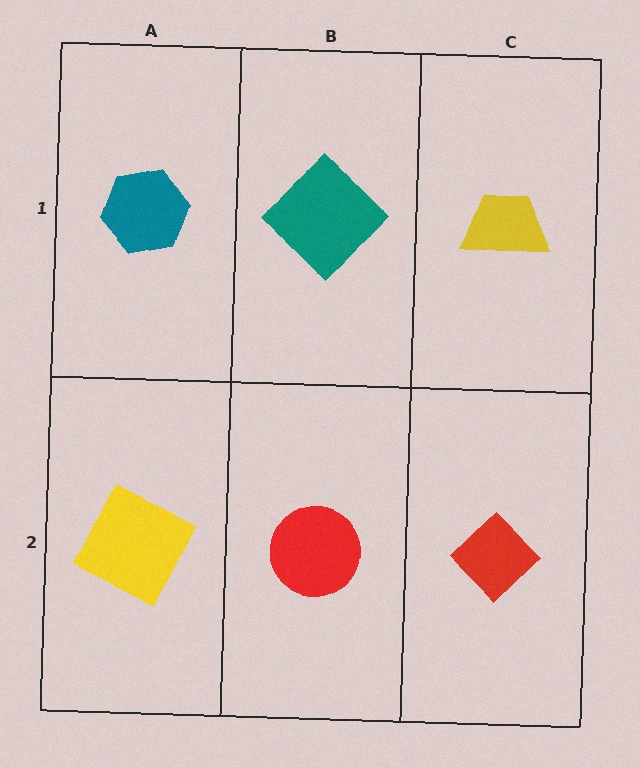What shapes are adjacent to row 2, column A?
A teal hexagon (row 1, column A), a red circle (row 2, column B).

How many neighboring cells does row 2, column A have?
2.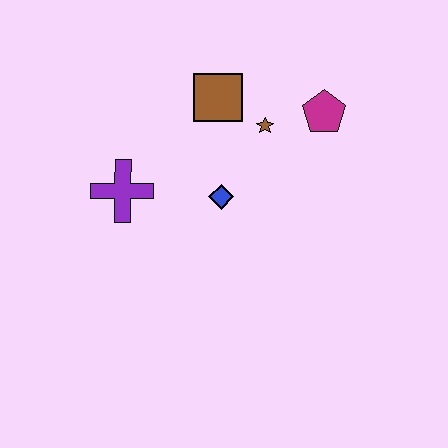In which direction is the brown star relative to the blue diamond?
The brown star is above the blue diamond.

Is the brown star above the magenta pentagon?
No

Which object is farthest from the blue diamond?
The magenta pentagon is farthest from the blue diamond.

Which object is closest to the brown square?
The brown star is closest to the brown square.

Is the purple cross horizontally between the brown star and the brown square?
No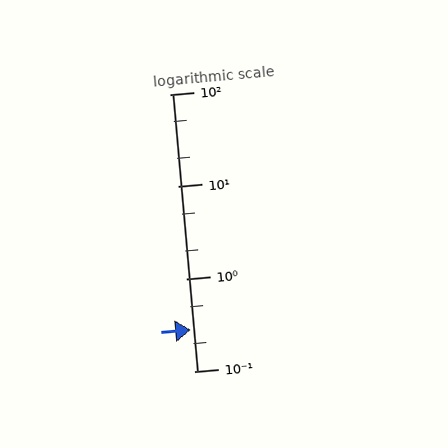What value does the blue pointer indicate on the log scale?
The pointer indicates approximately 0.28.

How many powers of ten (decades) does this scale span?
The scale spans 3 decades, from 0.1 to 100.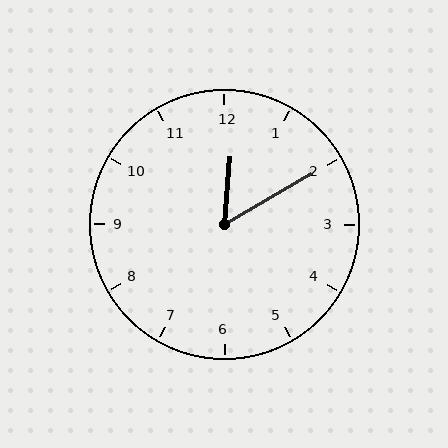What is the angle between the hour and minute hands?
Approximately 55 degrees.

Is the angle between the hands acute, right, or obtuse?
It is acute.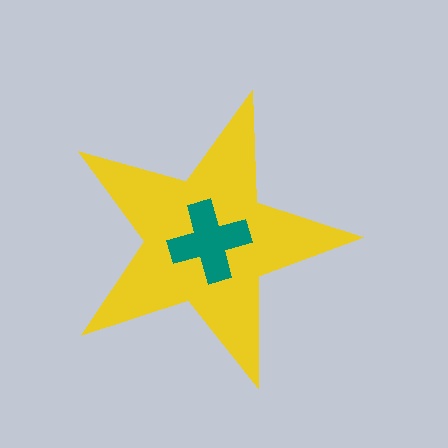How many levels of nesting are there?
2.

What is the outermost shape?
The yellow star.